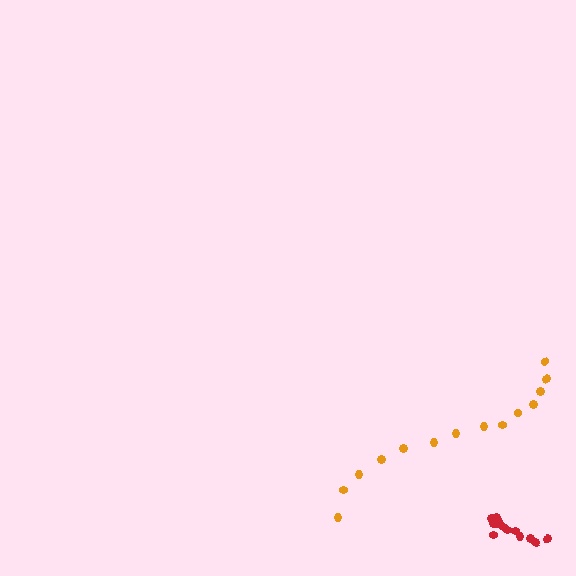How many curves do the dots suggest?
There are 2 distinct paths.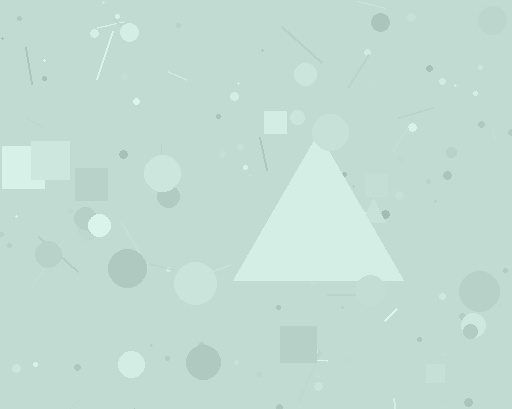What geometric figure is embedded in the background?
A triangle is embedded in the background.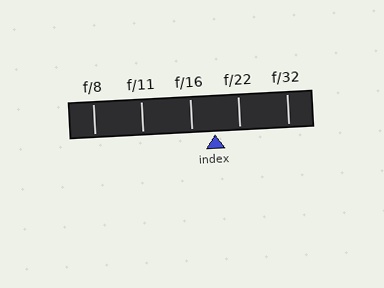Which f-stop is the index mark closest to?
The index mark is closest to f/16.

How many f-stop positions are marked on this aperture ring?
There are 5 f-stop positions marked.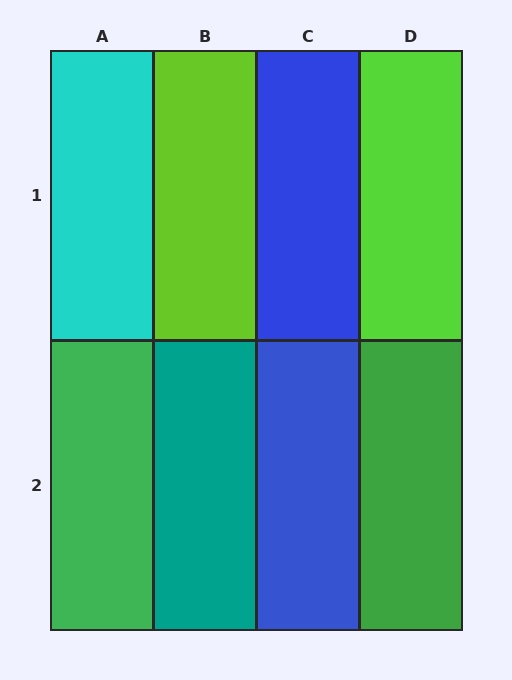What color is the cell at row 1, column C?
Blue.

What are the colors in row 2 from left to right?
Green, teal, blue, green.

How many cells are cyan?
1 cell is cyan.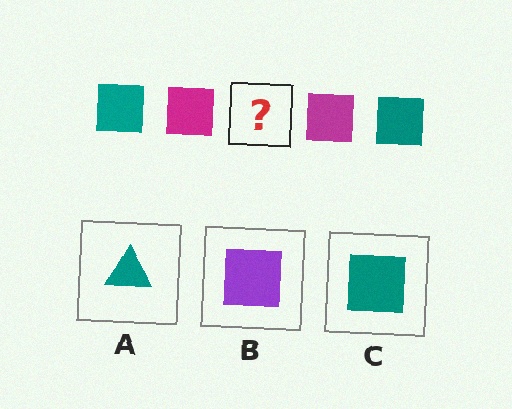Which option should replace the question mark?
Option C.